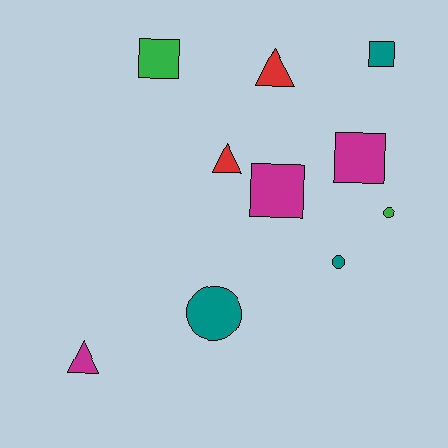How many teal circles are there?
There are 2 teal circles.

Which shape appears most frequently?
Square, with 4 objects.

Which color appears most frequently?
Magenta, with 3 objects.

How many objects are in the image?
There are 10 objects.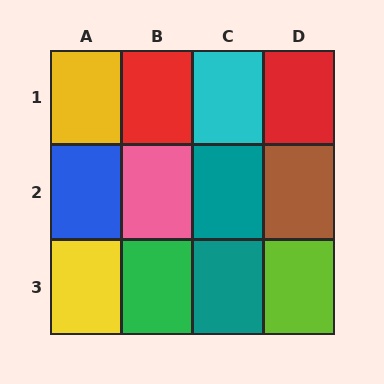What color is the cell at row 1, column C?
Cyan.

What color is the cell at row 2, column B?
Pink.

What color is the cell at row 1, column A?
Yellow.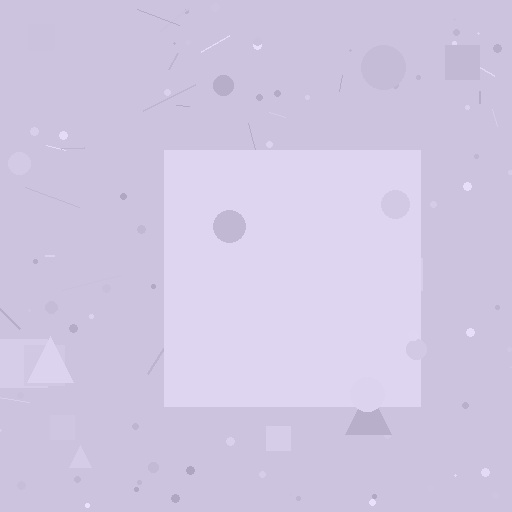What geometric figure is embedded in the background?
A square is embedded in the background.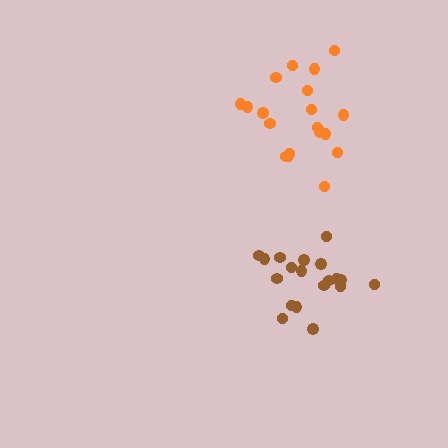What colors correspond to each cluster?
The clusters are colored: orange, brown.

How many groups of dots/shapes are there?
There are 2 groups.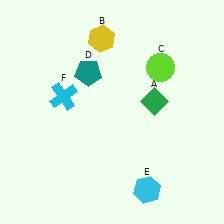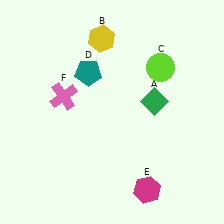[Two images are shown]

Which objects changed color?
E changed from cyan to magenta. F changed from cyan to pink.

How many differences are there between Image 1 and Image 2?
There are 2 differences between the two images.